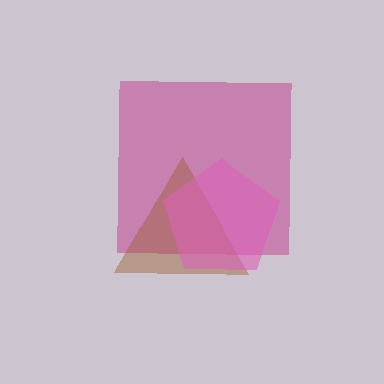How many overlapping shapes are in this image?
There are 3 overlapping shapes in the image.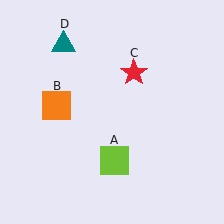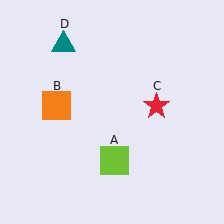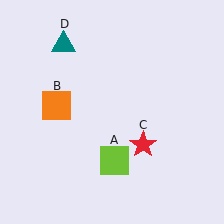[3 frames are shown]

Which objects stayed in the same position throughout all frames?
Lime square (object A) and orange square (object B) and teal triangle (object D) remained stationary.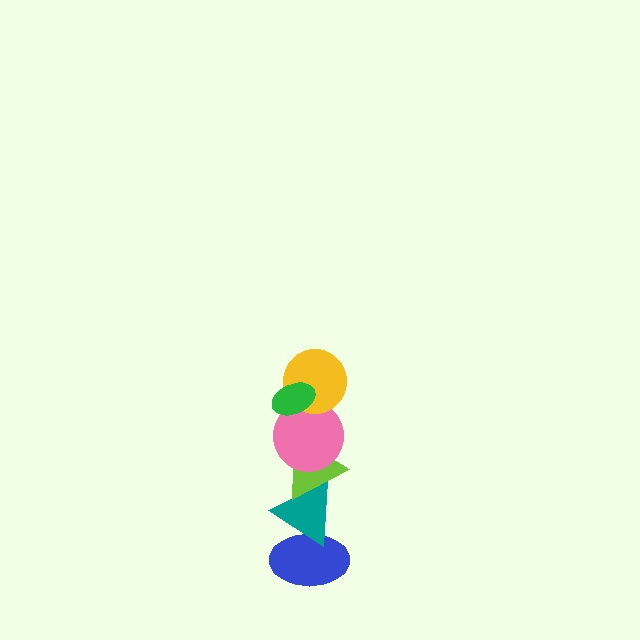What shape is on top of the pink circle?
The yellow circle is on top of the pink circle.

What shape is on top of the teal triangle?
The lime triangle is on top of the teal triangle.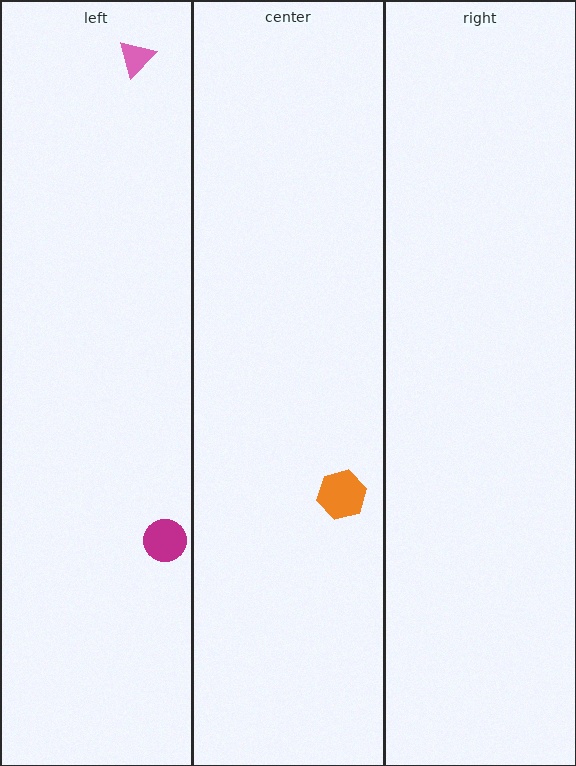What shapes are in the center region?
The orange hexagon.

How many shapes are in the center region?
1.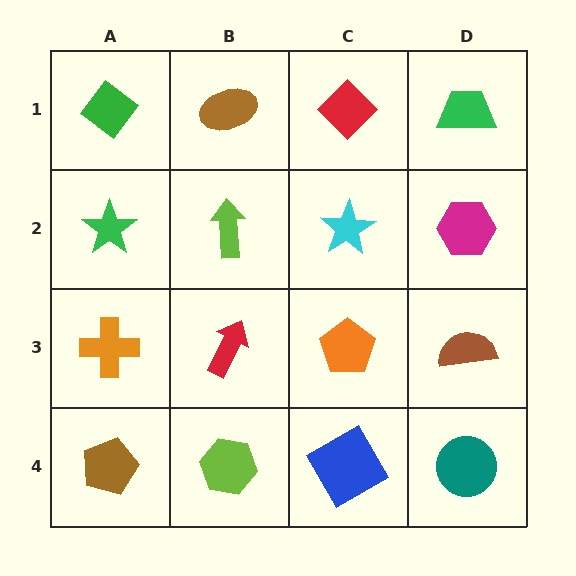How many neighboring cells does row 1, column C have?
3.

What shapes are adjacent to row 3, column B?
A lime arrow (row 2, column B), a lime hexagon (row 4, column B), an orange cross (row 3, column A), an orange pentagon (row 3, column C).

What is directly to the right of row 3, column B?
An orange pentagon.